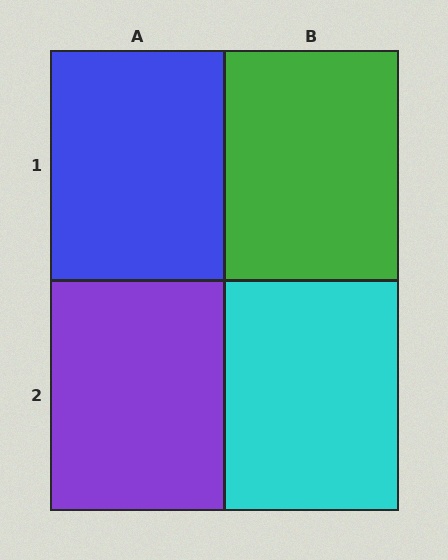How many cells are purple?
1 cell is purple.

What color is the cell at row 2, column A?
Purple.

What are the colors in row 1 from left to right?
Blue, green.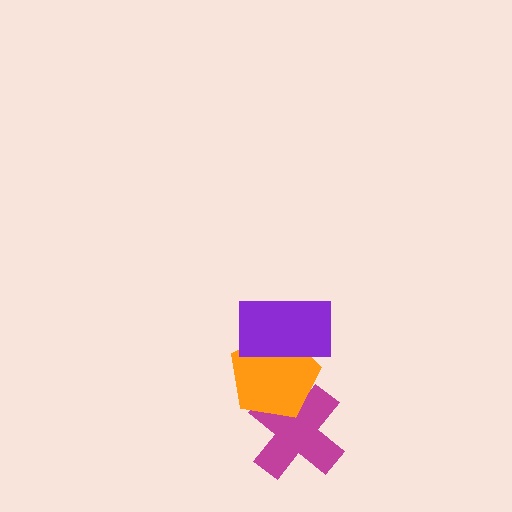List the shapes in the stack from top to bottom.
From top to bottom: the purple rectangle, the orange pentagon, the magenta cross.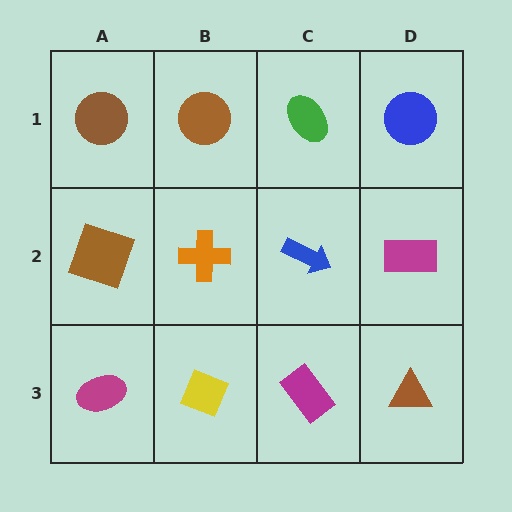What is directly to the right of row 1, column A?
A brown circle.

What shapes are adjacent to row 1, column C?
A blue arrow (row 2, column C), a brown circle (row 1, column B), a blue circle (row 1, column D).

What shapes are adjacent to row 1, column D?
A magenta rectangle (row 2, column D), a green ellipse (row 1, column C).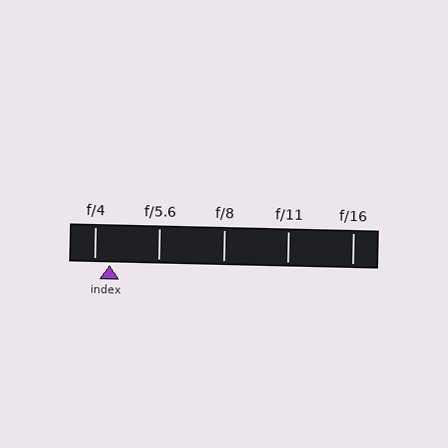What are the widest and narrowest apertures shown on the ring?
The widest aperture shown is f/4 and the narrowest is f/16.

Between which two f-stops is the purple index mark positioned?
The index mark is between f/4 and f/5.6.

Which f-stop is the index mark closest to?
The index mark is closest to f/4.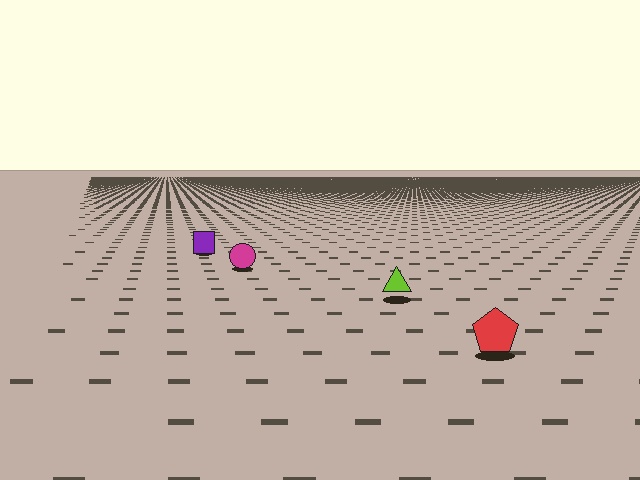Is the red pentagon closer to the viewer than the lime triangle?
Yes. The red pentagon is closer — you can tell from the texture gradient: the ground texture is coarser near it.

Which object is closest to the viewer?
The red pentagon is closest. The texture marks near it are larger and more spread out.